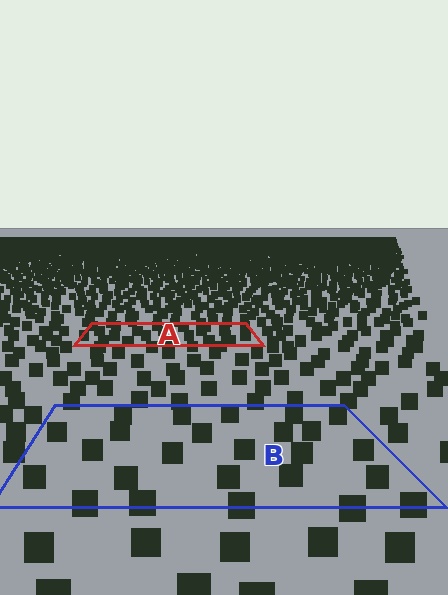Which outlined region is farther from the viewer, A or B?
Region A is farther from the viewer — the texture elements inside it appear smaller and more densely packed.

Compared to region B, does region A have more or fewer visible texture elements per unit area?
Region A has more texture elements per unit area — they are packed more densely because it is farther away.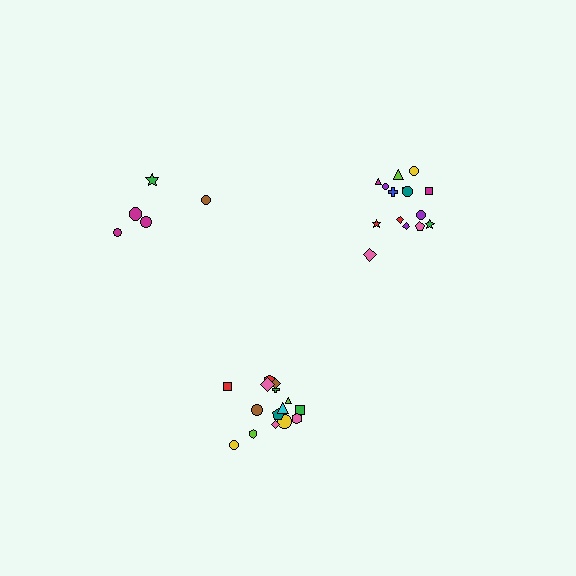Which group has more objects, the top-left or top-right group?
The top-right group.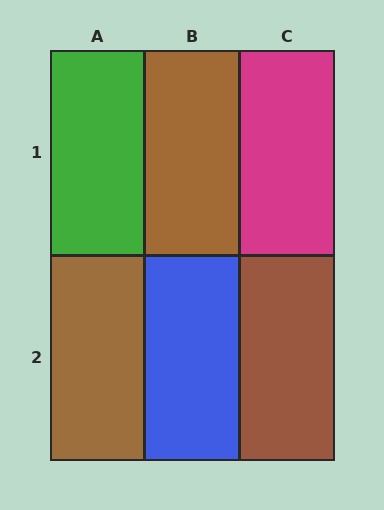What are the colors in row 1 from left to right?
Green, brown, magenta.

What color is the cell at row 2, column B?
Blue.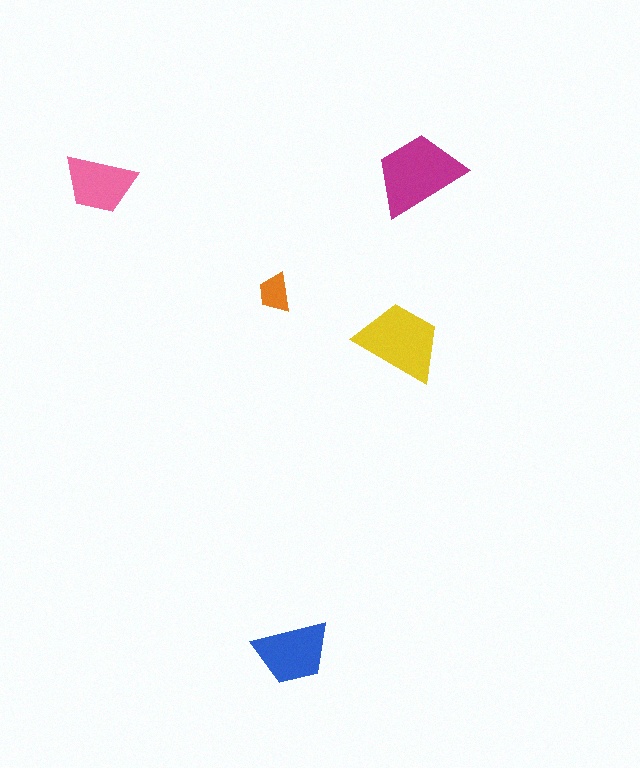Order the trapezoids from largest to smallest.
the magenta one, the yellow one, the blue one, the pink one, the orange one.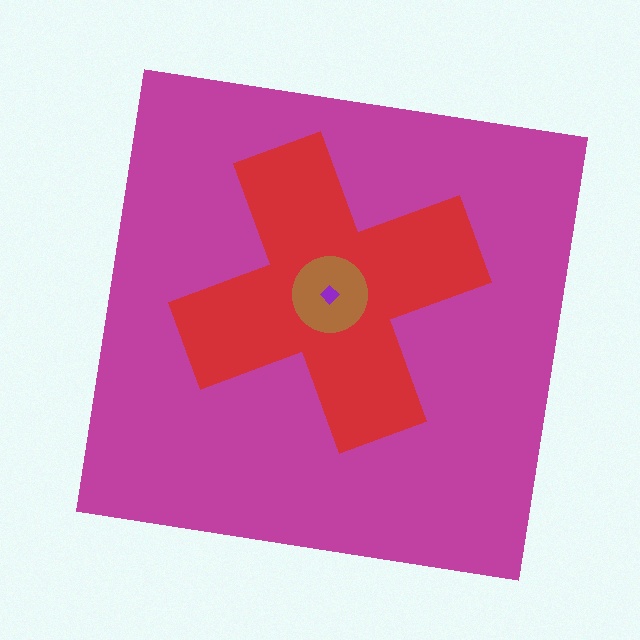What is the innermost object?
The purple diamond.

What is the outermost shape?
The magenta square.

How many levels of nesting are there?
4.